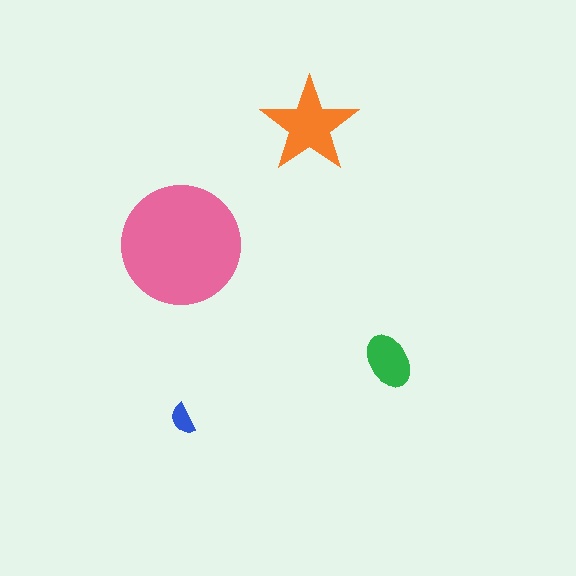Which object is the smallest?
The blue semicircle.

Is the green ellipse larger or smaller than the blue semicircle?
Larger.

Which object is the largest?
The pink circle.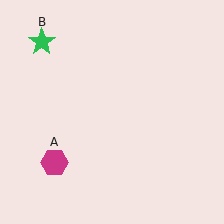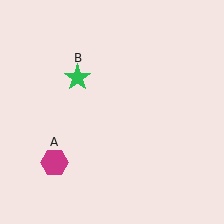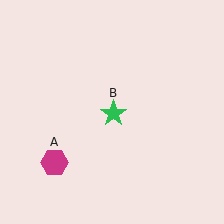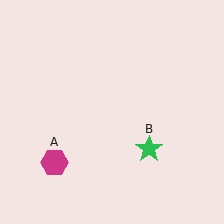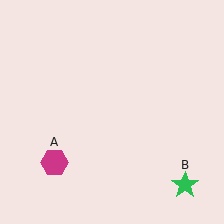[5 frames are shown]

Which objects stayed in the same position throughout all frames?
Magenta hexagon (object A) remained stationary.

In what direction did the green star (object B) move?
The green star (object B) moved down and to the right.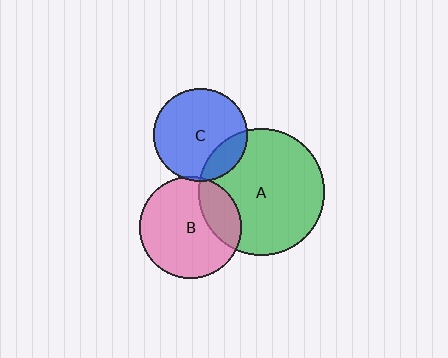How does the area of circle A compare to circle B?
Approximately 1.5 times.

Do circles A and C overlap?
Yes.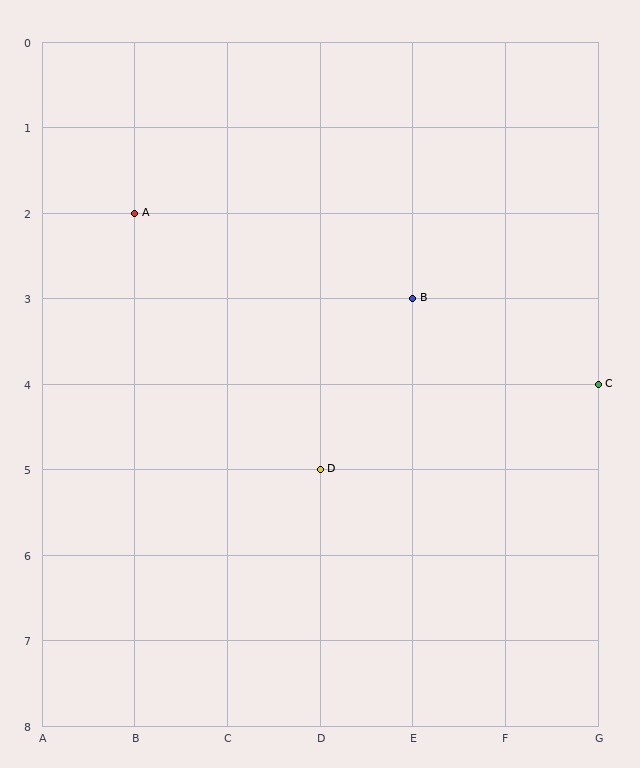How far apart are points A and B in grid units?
Points A and B are 3 columns and 1 row apart (about 3.2 grid units diagonally).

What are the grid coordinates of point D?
Point D is at grid coordinates (D, 5).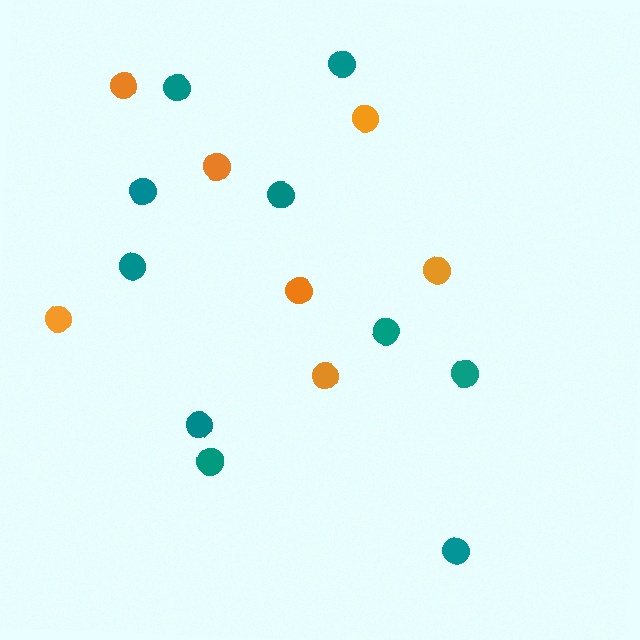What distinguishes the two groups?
There are 2 groups: one group of orange circles (7) and one group of teal circles (10).